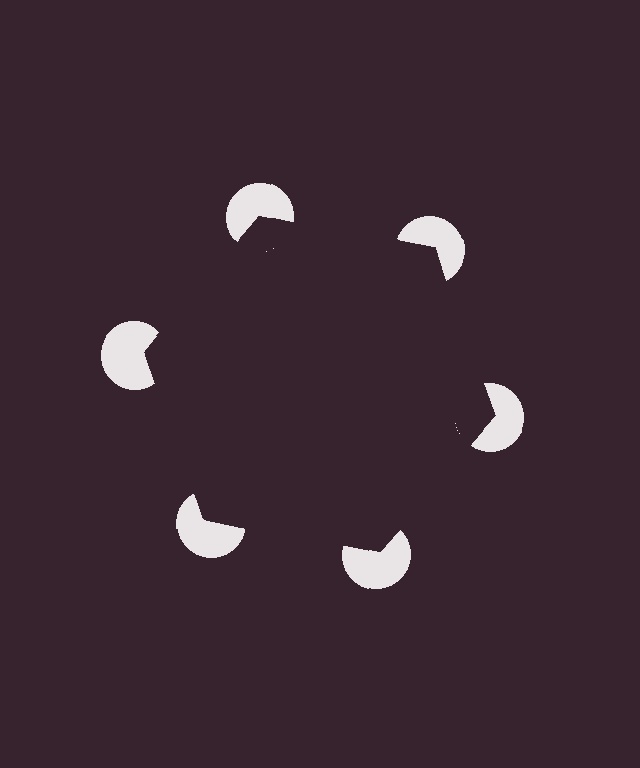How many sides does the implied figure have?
6 sides.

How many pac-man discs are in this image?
There are 6 — one at each vertex of the illusory hexagon.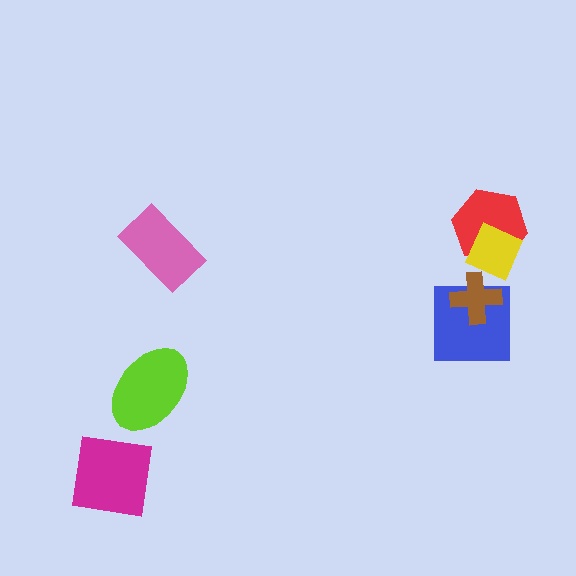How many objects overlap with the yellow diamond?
2 objects overlap with the yellow diamond.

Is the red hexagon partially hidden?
Yes, it is partially covered by another shape.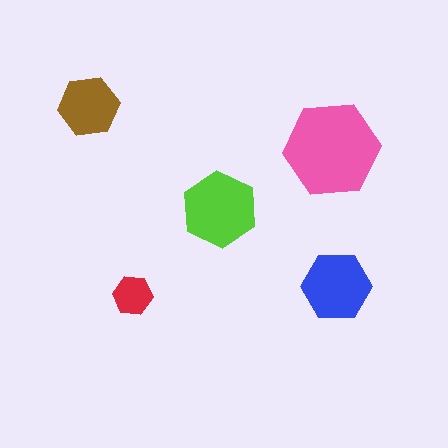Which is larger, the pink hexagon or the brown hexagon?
The pink one.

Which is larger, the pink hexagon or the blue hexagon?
The pink one.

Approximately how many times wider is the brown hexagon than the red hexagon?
About 1.5 times wider.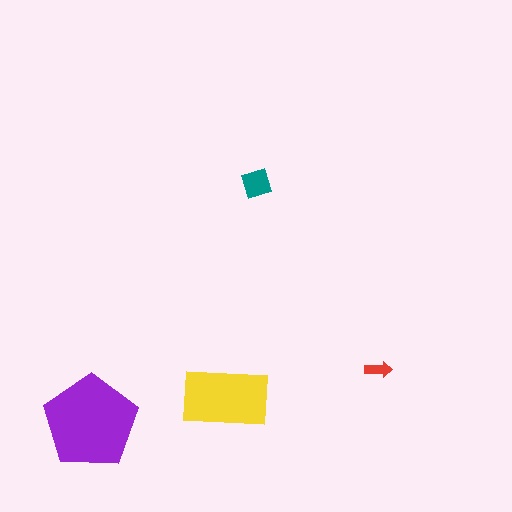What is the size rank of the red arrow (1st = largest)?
4th.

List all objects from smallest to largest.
The red arrow, the teal diamond, the yellow rectangle, the purple pentagon.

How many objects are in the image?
There are 4 objects in the image.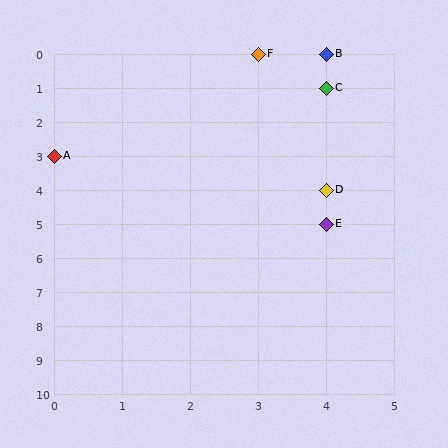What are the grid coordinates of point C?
Point C is at grid coordinates (4, 1).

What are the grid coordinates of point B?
Point B is at grid coordinates (4, 0).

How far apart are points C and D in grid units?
Points C and D are 3 rows apart.